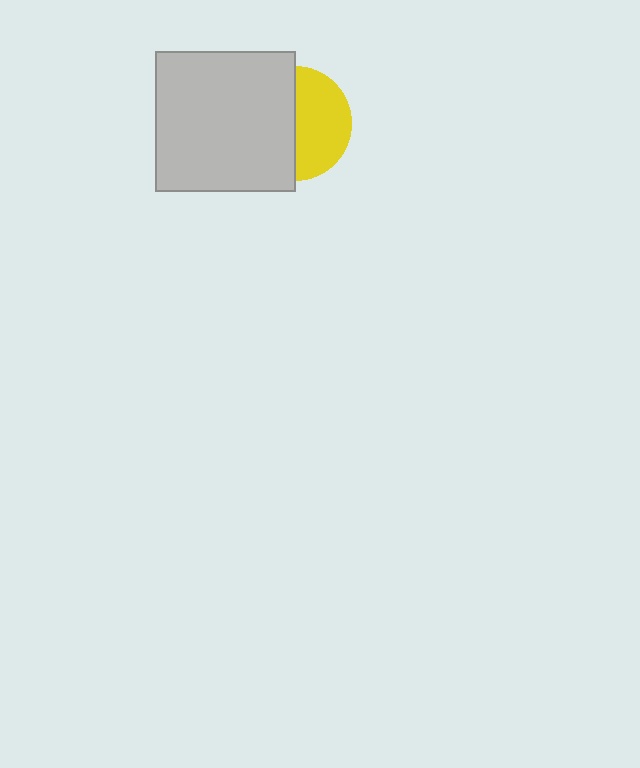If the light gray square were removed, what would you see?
You would see the complete yellow circle.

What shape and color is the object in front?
The object in front is a light gray square.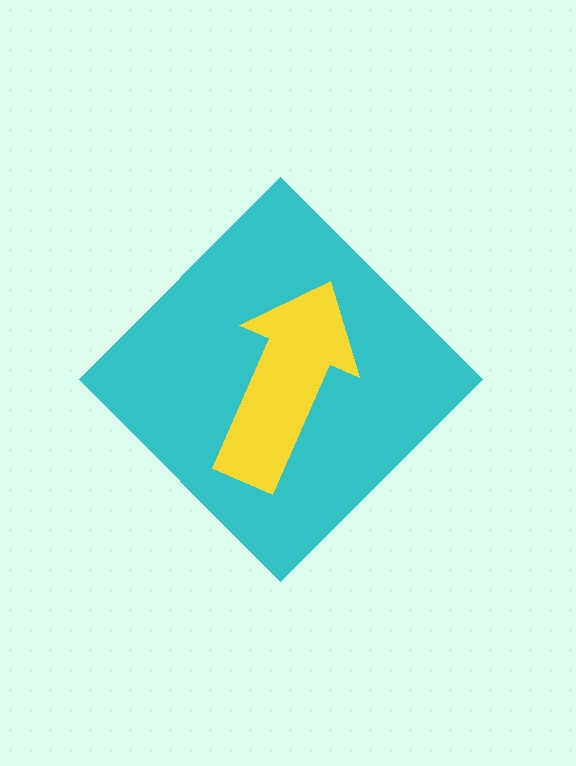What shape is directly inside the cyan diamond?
The yellow arrow.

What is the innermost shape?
The yellow arrow.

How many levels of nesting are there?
2.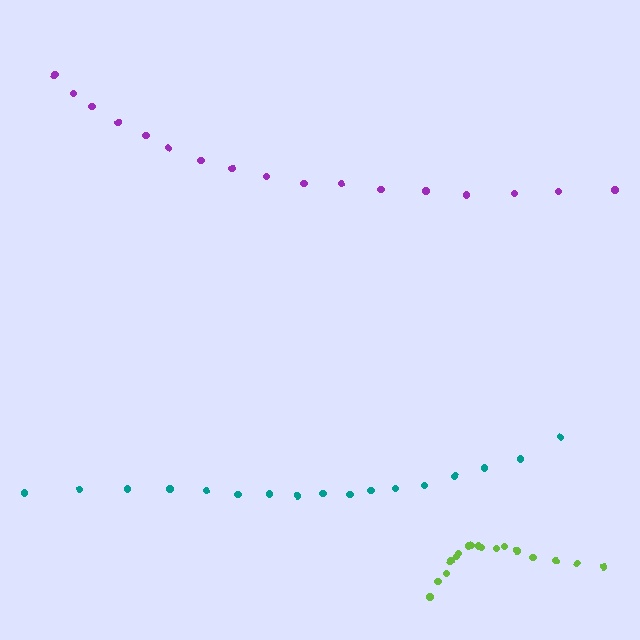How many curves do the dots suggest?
There are 3 distinct paths.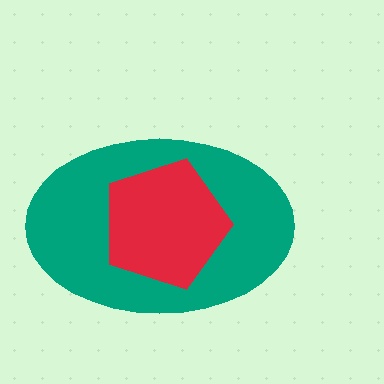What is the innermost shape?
The red pentagon.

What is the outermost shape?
The teal ellipse.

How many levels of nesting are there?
2.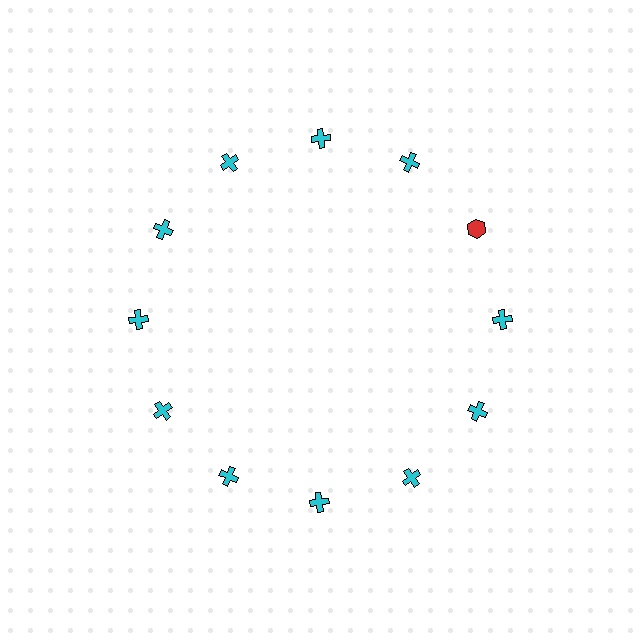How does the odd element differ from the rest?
It differs in both color (red instead of cyan) and shape (hexagon instead of cross).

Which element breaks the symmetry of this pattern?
The red hexagon at roughly the 2 o'clock position breaks the symmetry. All other shapes are cyan crosses.